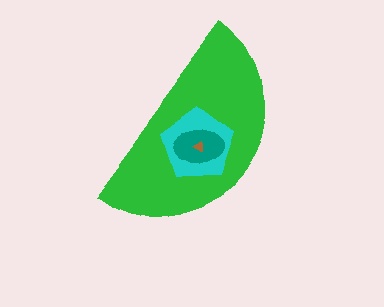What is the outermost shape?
The green semicircle.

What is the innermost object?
The brown triangle.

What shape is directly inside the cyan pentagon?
The teal ellipse.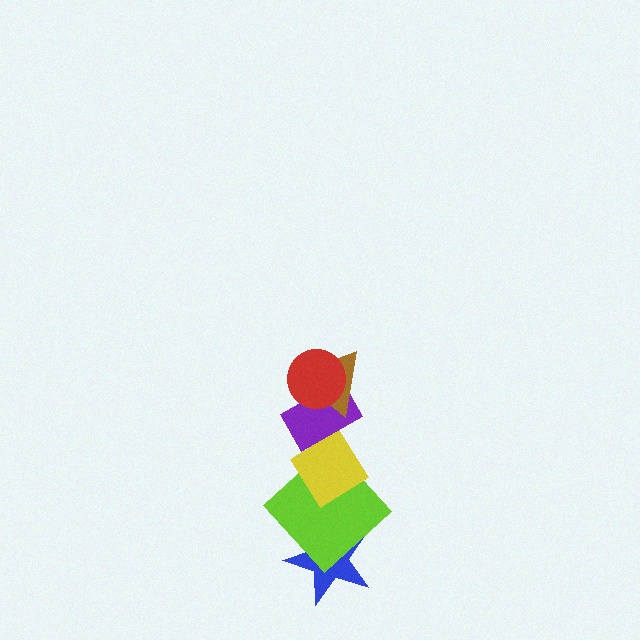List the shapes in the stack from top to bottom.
From top to bottom: the red circle, the brown triangle, the purple rectangle, the yellow diamond, the lime diamond, the blue star.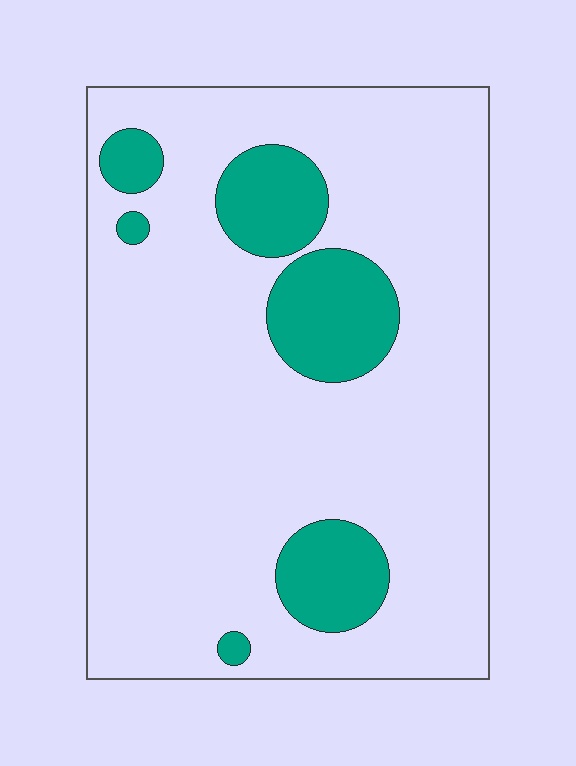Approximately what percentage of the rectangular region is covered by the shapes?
Approximately 15%.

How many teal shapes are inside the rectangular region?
6.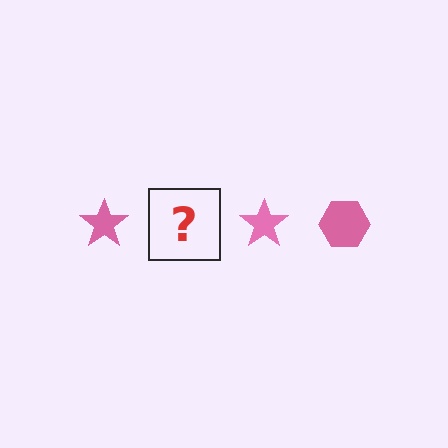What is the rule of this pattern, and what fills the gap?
The rule is that the pattern cycles through star, hexagon shapes in pink. The gap should be filled with a pink hexagon.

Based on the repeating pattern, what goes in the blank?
The blank should be a pink hexagon.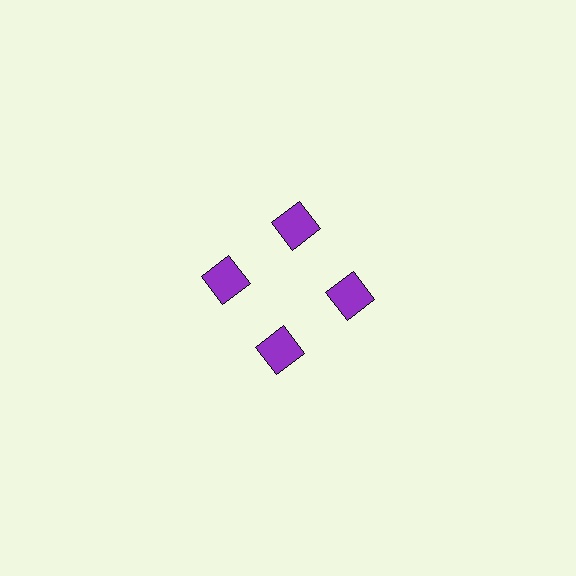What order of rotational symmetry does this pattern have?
This pattern has 4-fold rotational symmetry.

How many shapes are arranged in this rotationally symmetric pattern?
There are 4 shapes, arranged in 4 groups of 1.